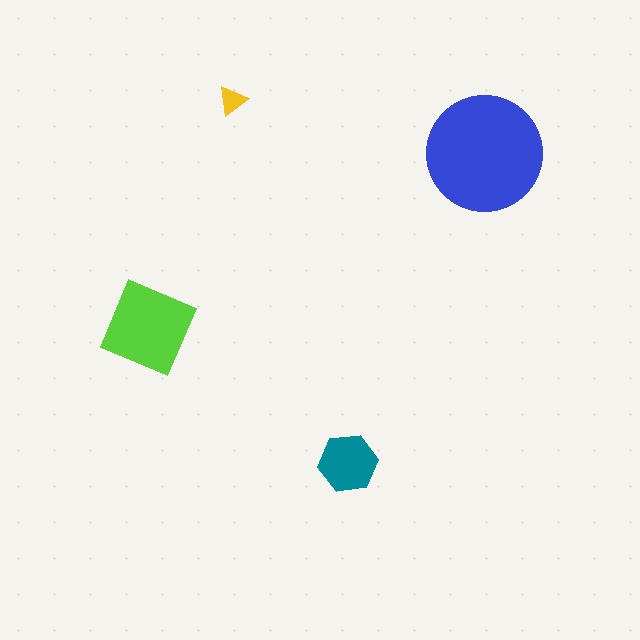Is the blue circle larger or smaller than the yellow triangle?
Larger.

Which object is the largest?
The blue circle.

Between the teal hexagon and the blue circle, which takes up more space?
The blue circle.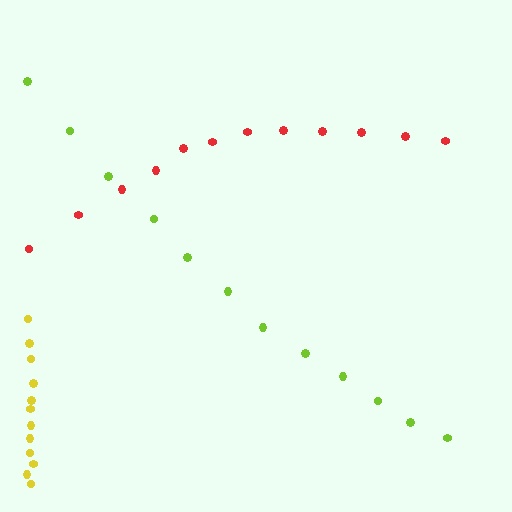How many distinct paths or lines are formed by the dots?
There are 3 distinct paths.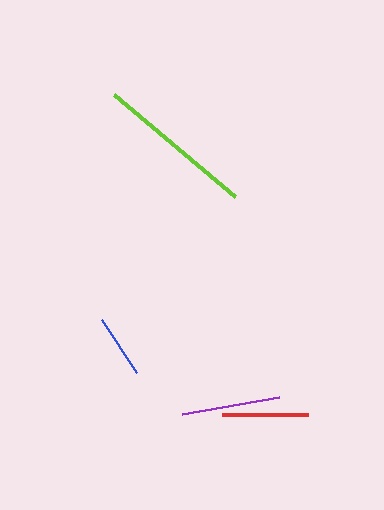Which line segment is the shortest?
The blue line is the shortest at approximately 63 pixels.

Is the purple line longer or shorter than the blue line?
The purple line is longer than the blue line.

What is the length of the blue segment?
The blue segment is approximately 63 pixels long.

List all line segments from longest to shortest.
From longest to shortest: lime, purple, red, blue.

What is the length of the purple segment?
The purple segment is approximately 98 pixels long.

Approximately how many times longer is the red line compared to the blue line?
The red line is approximately 1.4 times the length of the blue line.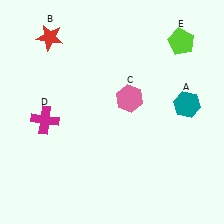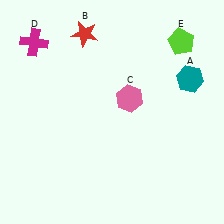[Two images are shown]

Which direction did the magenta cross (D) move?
The magenta cross (D) moved up.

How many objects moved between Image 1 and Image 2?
3 objects moved between the two images.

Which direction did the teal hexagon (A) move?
The teal hexagon (A) moved up.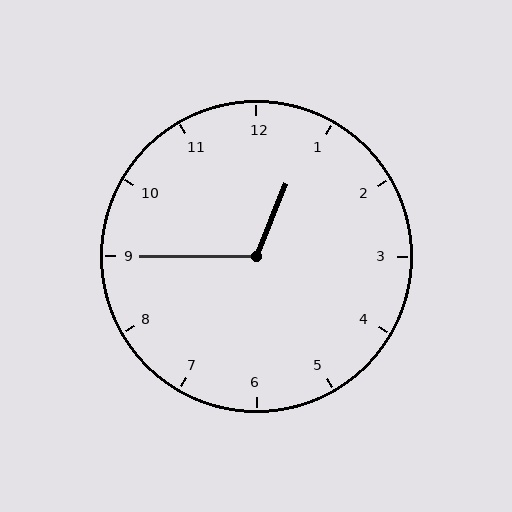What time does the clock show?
12:45.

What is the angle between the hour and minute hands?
Approximately 112 degrees.